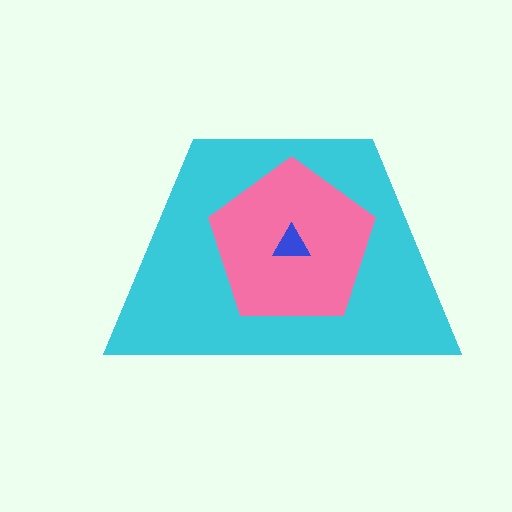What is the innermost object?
The blue triangle.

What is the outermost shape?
The cyan trapezoid.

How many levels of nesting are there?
3.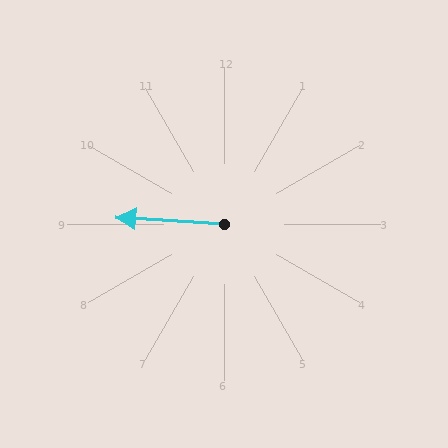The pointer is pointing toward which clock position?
Roughly 9 o'clock.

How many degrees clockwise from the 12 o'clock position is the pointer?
Approximately 273 degrees.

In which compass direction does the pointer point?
West.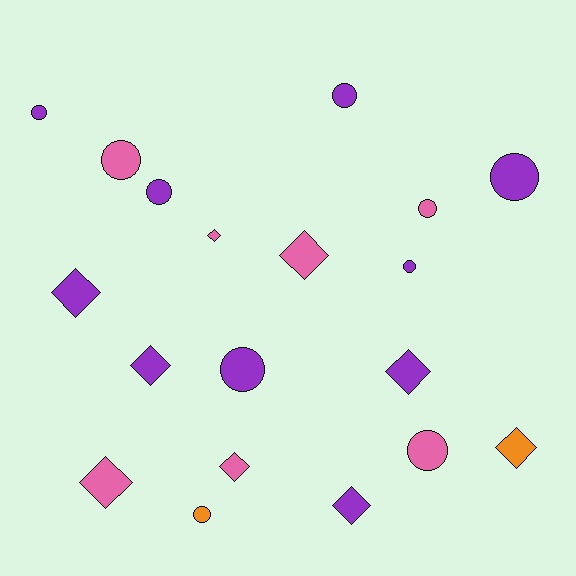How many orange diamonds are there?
There is 1 orange diamond.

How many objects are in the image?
There are 19 objects.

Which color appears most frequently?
Purple, with 10 objects.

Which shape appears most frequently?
Circle, with 10 objects.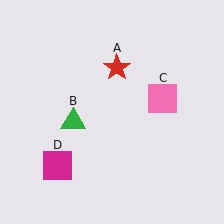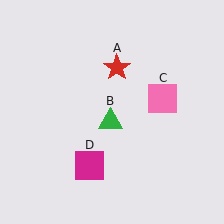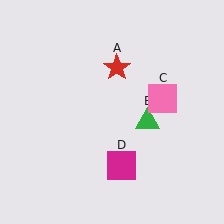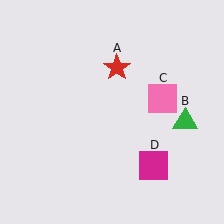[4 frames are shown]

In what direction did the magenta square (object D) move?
The magenta square (object D) moved right.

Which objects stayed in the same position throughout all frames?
Red star (object A) and pink square (object C) remained stationary.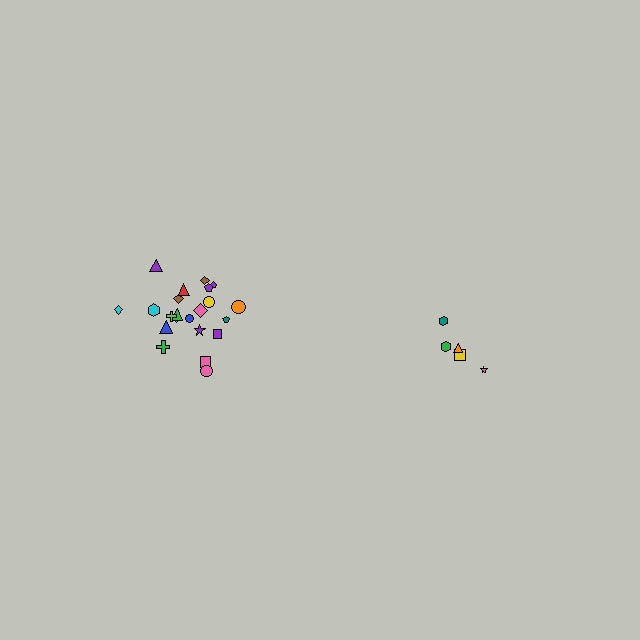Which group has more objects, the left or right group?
The left group.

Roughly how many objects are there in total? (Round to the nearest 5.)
Roughly 25 objects in total.